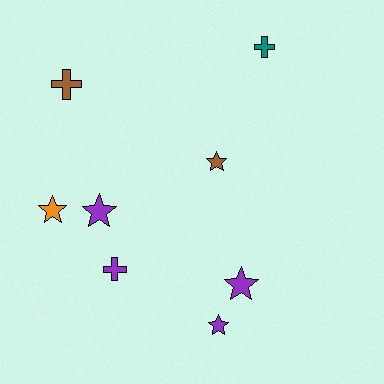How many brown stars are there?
There is 1 brown star.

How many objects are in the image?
There are 8 objects.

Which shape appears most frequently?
Star, with 5 objects.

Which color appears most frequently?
Purple, with 4 objects.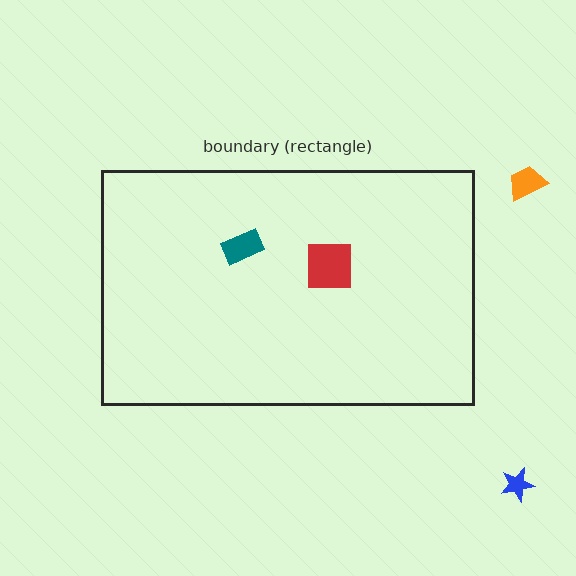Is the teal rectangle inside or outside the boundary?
Inside.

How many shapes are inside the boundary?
2 inside, 2 outside.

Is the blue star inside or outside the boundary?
Outside.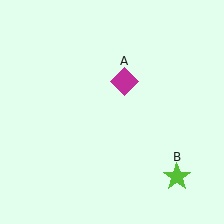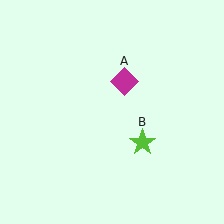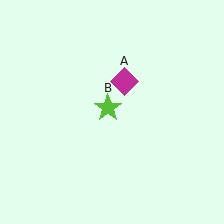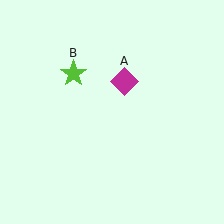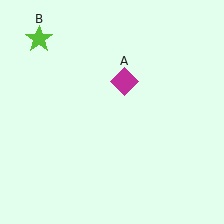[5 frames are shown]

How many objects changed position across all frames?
1 object changed position: lime star (object B).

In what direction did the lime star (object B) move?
The lime star (object B) moved up and to the left.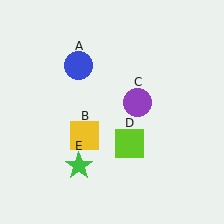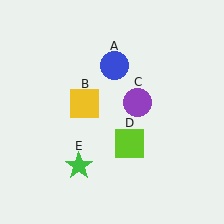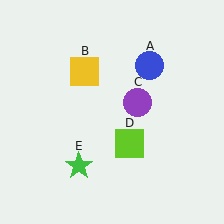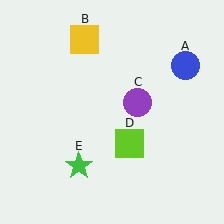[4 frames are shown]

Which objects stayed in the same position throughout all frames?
Purple circle (object C) and lime square (object D) and green star (object E) remained stationary.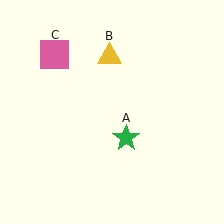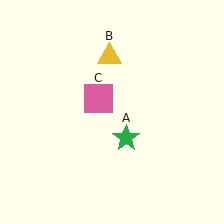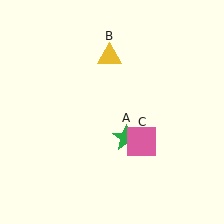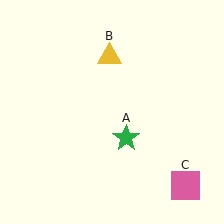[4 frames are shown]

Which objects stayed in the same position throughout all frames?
Green star (object A) and yellow triangle (object B) remained stationary.